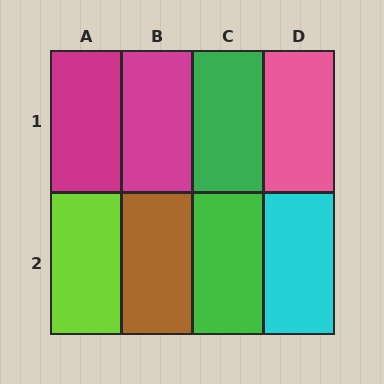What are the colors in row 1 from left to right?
Magenta, magenta, green, pink.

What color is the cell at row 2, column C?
Green.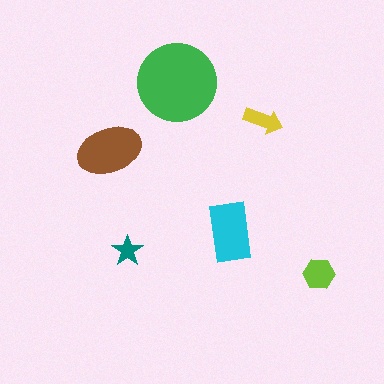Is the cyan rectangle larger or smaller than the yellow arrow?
Larger.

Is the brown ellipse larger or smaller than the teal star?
Larger.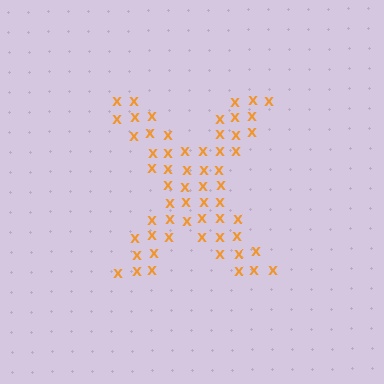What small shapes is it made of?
It is made of small letter X's.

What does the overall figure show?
The overall figure shows the letter X.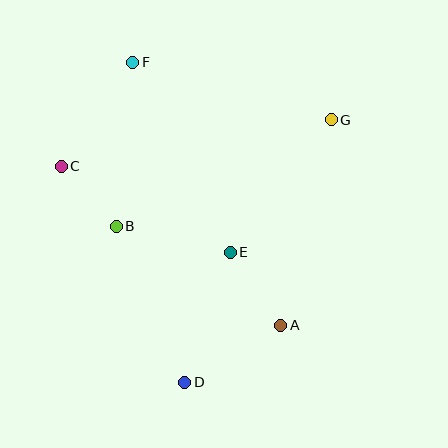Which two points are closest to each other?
Points B and C are closest to each other.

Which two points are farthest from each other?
Points D and F are farthest from each other.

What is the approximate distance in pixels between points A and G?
The distance between A and G is approximately 212 pixels.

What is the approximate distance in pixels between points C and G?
The distance between C and G is approximately 274 pixels.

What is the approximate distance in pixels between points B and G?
The distance between B and G is approximately 240 pixels.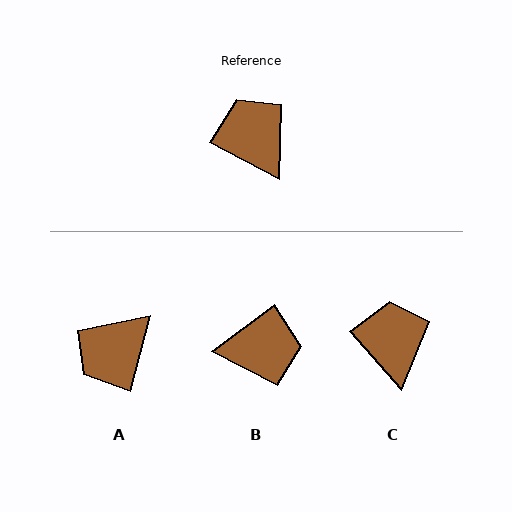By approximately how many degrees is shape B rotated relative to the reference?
Approximately 116 degrees clockwise.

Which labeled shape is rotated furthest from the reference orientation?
B, about 116 degrees away.